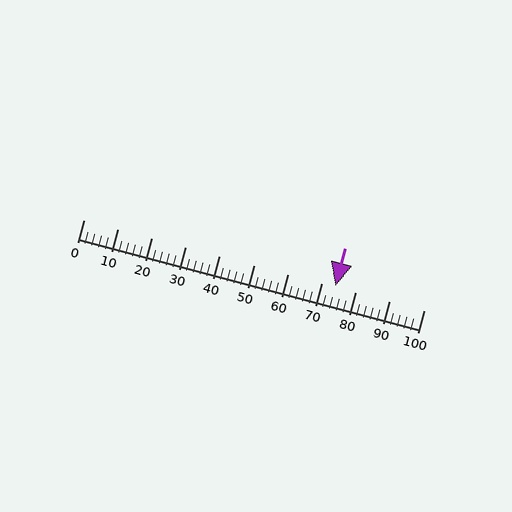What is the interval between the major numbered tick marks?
The major tick marks are spaced 10 units apart.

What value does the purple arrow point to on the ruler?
The purple arrow points to approximately 74.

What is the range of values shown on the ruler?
The ruler shows values from 0 to 100.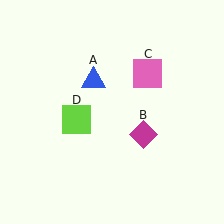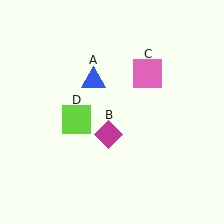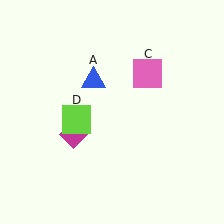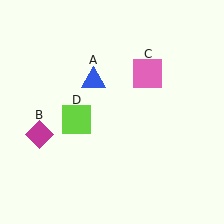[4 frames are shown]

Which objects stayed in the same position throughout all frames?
Blue triangle (object A) and pink square (object C) and lime square (object D) remained stationary.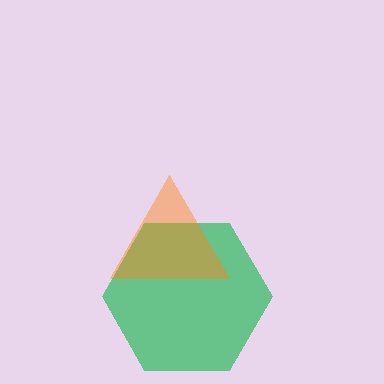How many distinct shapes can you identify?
There are 2 distinct shapes: a green hexagon, an orange triangle.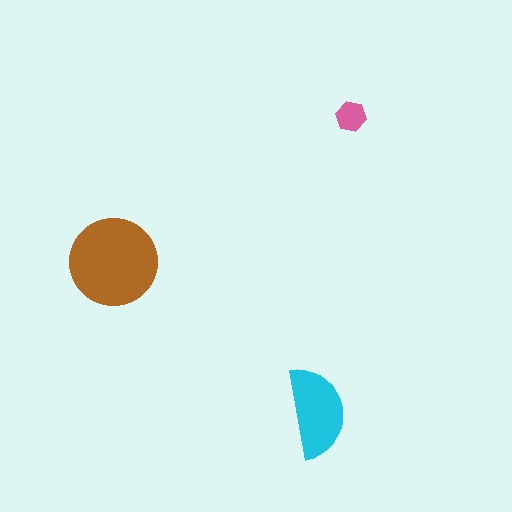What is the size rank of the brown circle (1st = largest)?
1st.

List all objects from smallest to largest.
The pink hexagon, the cyan semicircle, the brown circle.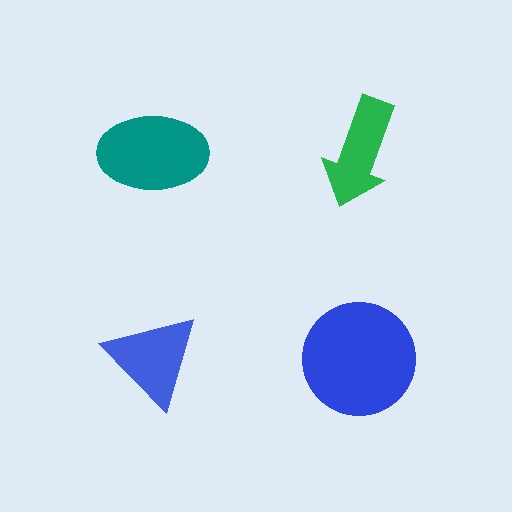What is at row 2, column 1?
A blue triangle.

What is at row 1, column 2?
A green arrow.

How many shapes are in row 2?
2 shapes.